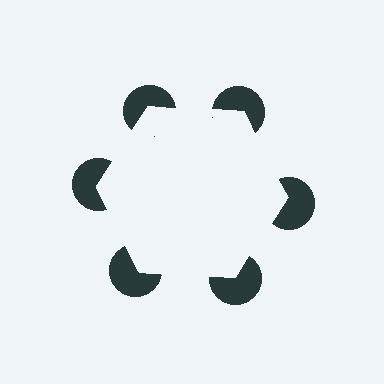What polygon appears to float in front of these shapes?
An illusory hexagon — its edges are inferred from the aligned wedge cuts in the pac-man discs, not physically drawn.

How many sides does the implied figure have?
6 sides.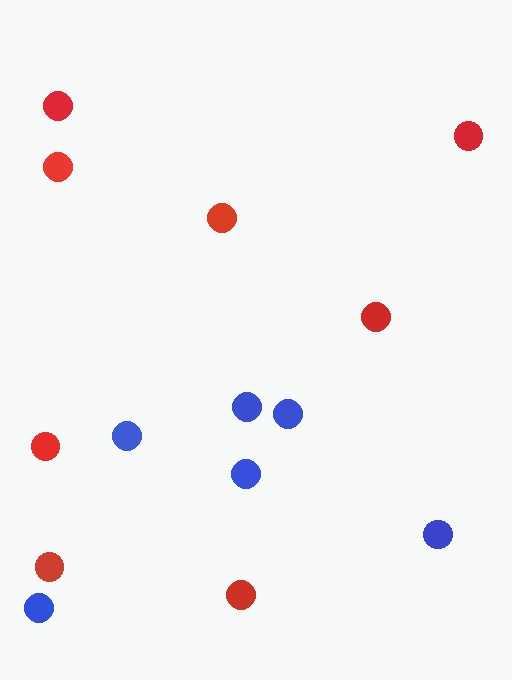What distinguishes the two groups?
There are 2 groups: one group of red circles (8) and one group of blue circles (6).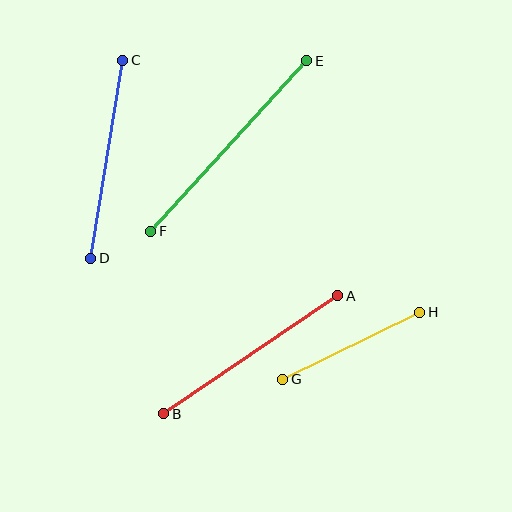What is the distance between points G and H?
The distance is approximately 153 pixels.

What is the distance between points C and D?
The distance is approximately 201 pixels.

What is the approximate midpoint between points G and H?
The midpoint is at approximately (351, 346) pixels.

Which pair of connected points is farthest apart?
Points E and F are farthest apart.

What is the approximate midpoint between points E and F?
The midpoint is at approximately (229, 146) pixels.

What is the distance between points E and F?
The distance is approximately 231 pixels.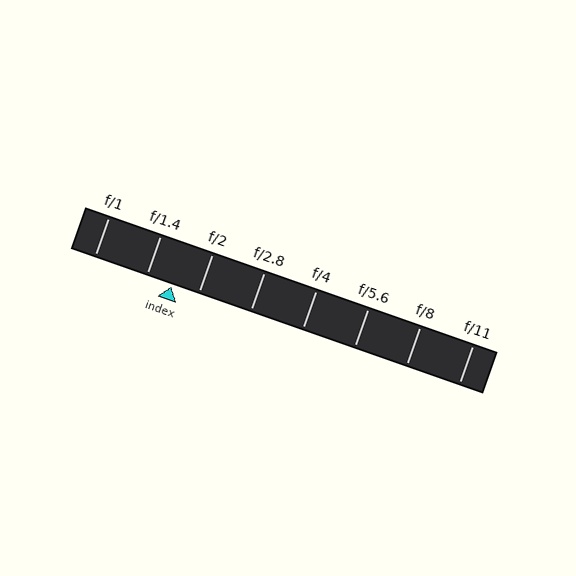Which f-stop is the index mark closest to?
The index mark is closest to f/1.4.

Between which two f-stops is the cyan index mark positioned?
The index mark is between f/1.4 and f/2.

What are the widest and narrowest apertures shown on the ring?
The widest aperture shown is f/1 and the narrowest is f/11.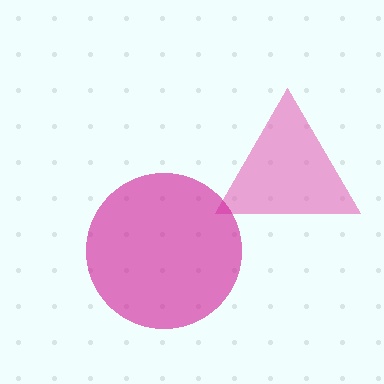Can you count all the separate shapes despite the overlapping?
Yes, there are 2 separate shapes.